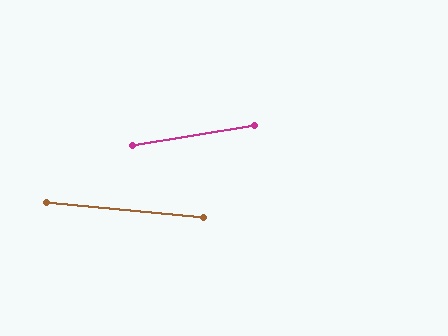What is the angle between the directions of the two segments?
Approximately 15 degrees.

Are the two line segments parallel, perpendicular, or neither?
Neither parallel nor perpendicular — they differ by about 15°.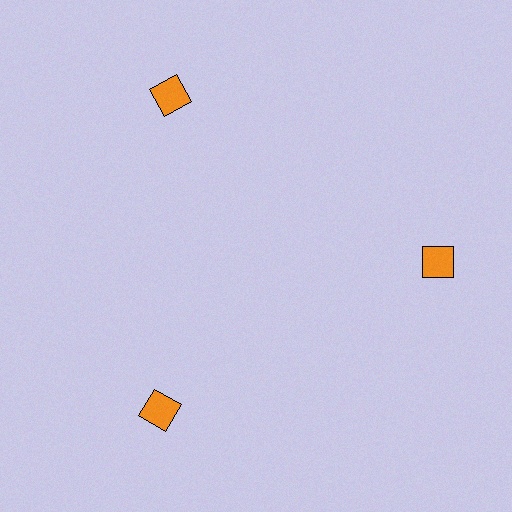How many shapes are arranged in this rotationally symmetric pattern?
There are 3 shapes, arranged in 3 groups of 1.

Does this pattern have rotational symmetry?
Yes, this pattern has 3-fold rotational symmetry. It looks the same after rotating 120 degrees around the center.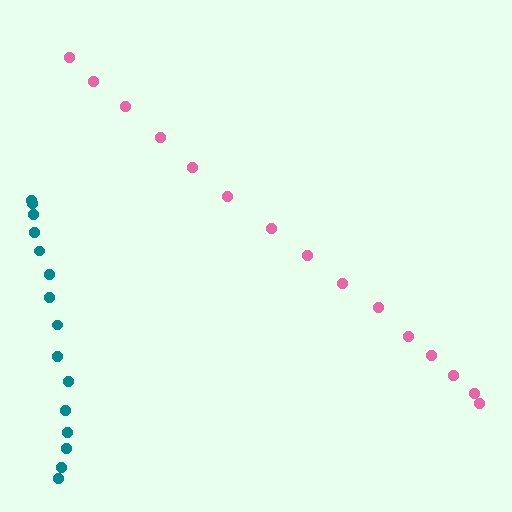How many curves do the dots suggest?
There are 2 distinct paths.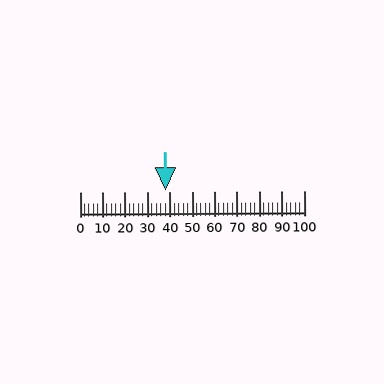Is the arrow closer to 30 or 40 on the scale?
The arrow is closer to 40.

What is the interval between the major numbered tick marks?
The major tick marks are spaced 10 units apart.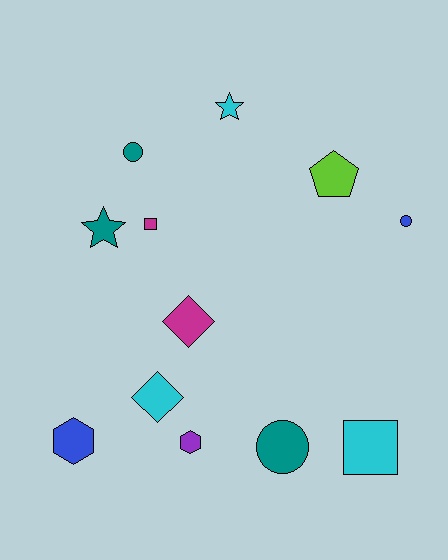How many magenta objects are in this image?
There are 2 magenta objects.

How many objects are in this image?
There are 12 objects.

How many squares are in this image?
There are 2 squares.